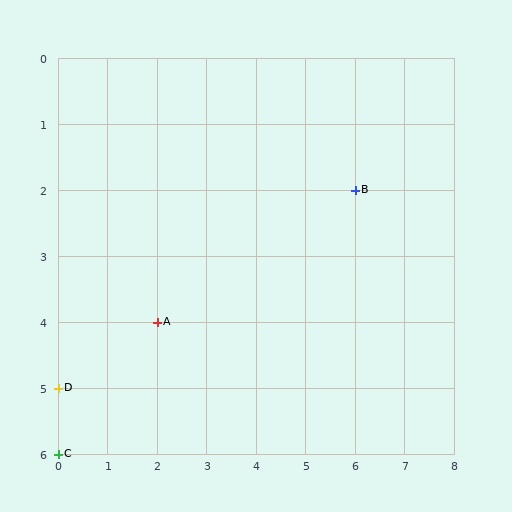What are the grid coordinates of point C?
Point C is at grid coordinates (0, 6).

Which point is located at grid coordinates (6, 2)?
Point B is at (6, 2).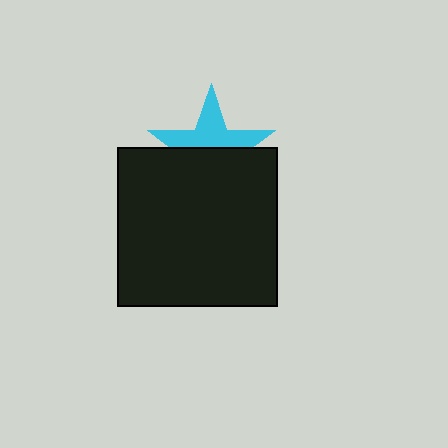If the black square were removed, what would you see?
You would see the complete cyan star.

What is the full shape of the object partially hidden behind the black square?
The partially hidden object is a cyan star.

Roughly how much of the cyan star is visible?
About half of it is visible (roughly 49%).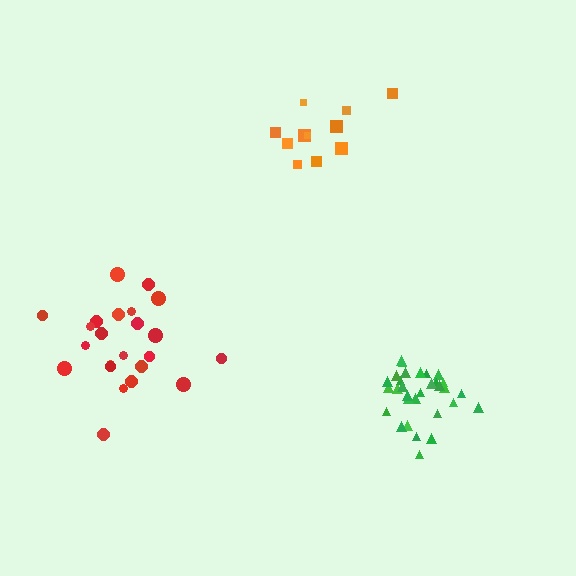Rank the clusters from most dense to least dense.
green, red, orange.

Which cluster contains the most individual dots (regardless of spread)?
Green (32).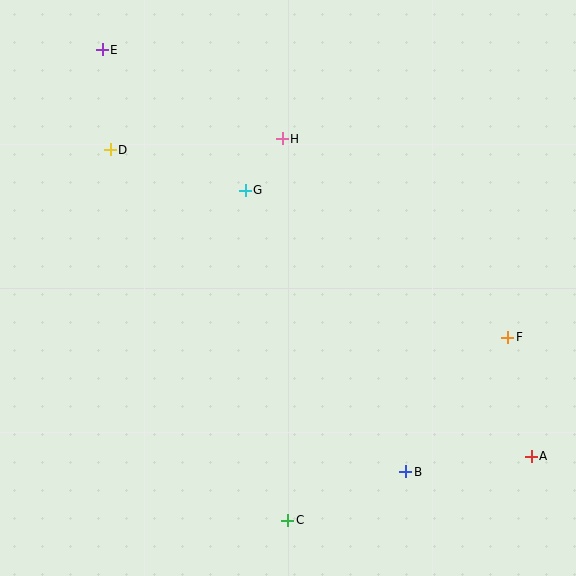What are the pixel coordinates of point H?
Point H is at (282, 139).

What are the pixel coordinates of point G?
Point G is at (245, 190).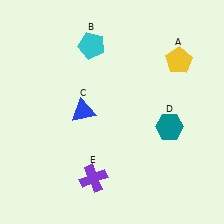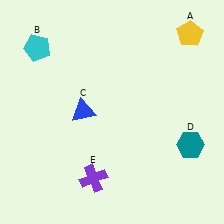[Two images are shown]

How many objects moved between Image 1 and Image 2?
3 objects moved between the two images.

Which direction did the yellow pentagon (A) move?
The yellow pentagon (A) moved up.